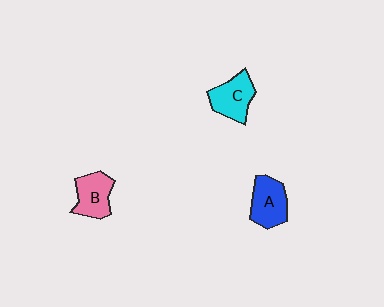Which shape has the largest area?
Shape C (cyan).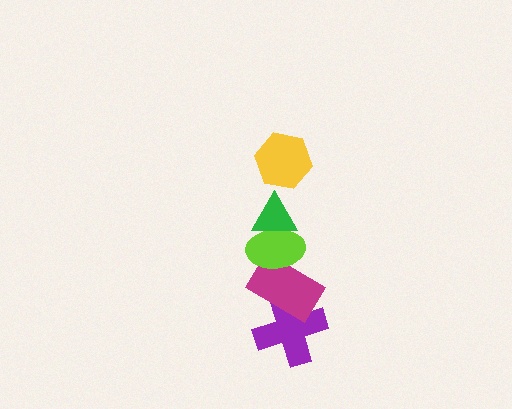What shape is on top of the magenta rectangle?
The lime ellipse is on top of the magenta rectangle.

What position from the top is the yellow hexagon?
The yellow hexagon is 1st from the top.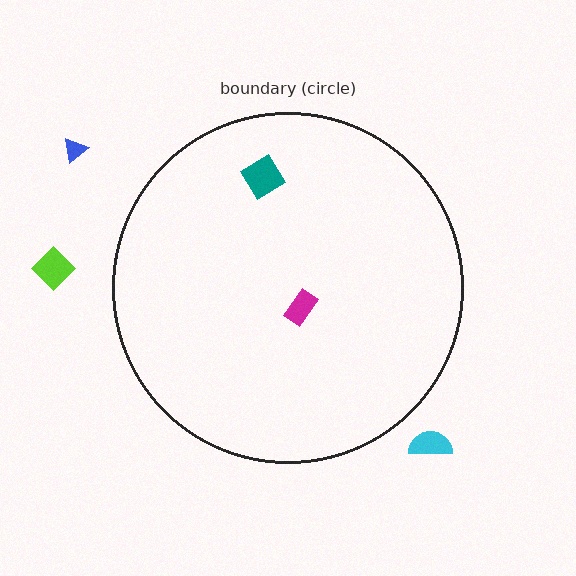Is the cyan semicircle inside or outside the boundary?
Outside.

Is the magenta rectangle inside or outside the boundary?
Inside.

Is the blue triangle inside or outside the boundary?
Outside.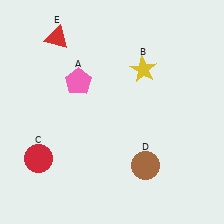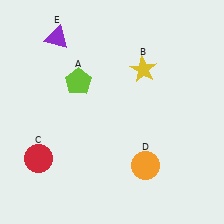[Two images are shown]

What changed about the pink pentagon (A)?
In Image 1, A is pink. In Image 2, it changed to lime.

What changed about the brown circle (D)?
In Image 1, D is brown. In Image 2, it changed to orange.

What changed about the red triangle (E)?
In Image 1, E is red. In Image 2, it changed to purple.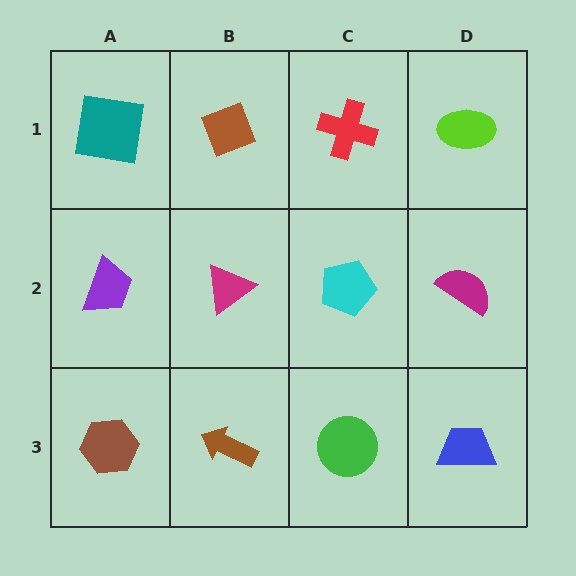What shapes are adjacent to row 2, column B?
A brown diamond (row 1, column B), a brown arrow (row 3, column B), a purple trapezoid (row 2, column A), a cyan pentagon (row 2, column C).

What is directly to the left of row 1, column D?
A red cross.